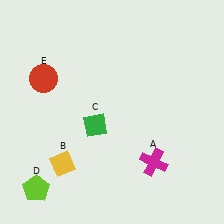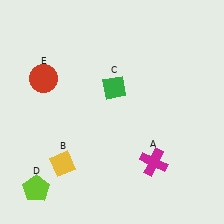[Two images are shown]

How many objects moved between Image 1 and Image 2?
1 object moved between the two images.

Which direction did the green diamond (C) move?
The green diamond (C) moved up.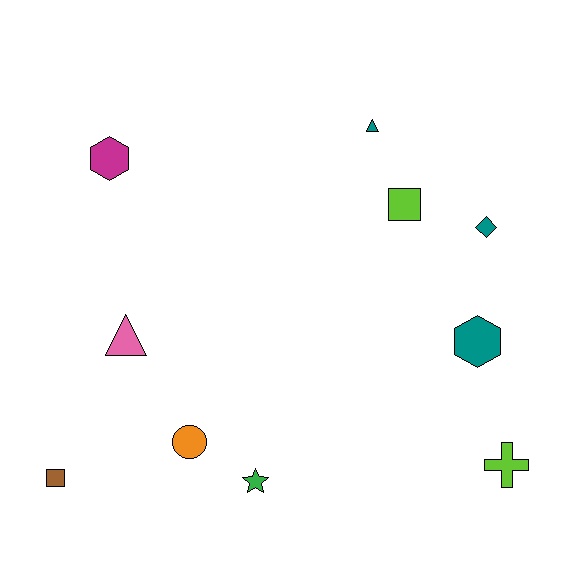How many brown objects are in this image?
There is 1 brown object.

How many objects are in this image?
There are 10 objects.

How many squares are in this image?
There are 2 squares.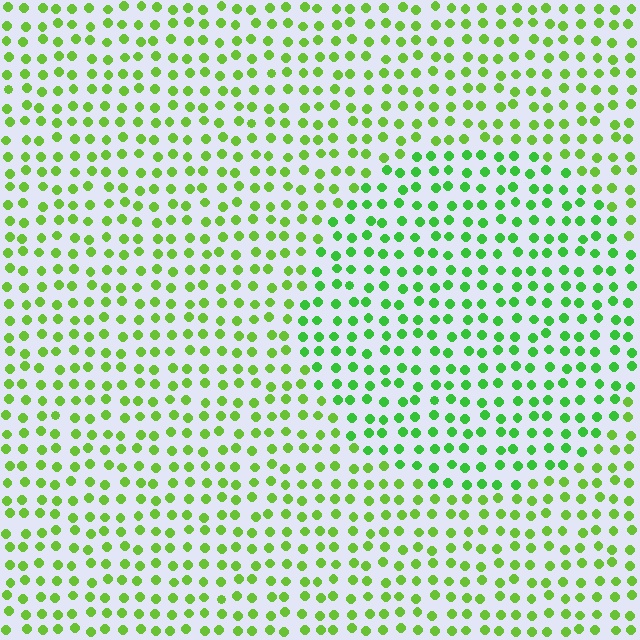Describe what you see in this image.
The image is filled with small lime elements in a uniform arrangement. A circle-shaped region is visible where the elements are tinted to a slightly different hue, forming a subtle color boundary.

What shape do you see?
I see a circle.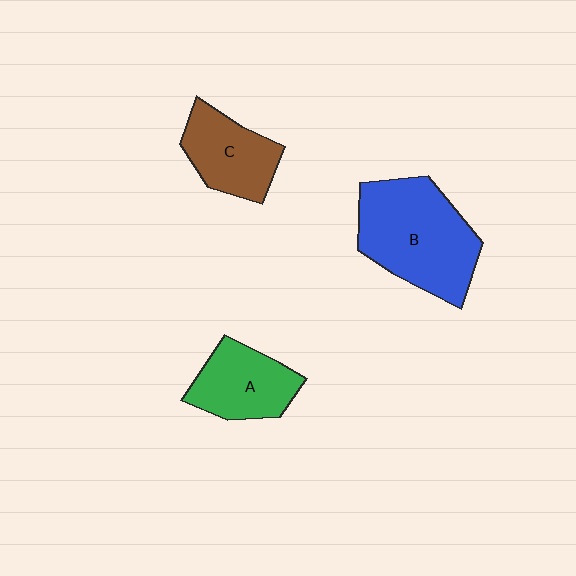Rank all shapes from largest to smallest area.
From largest to smallest: B (blue), A (green), C (brown).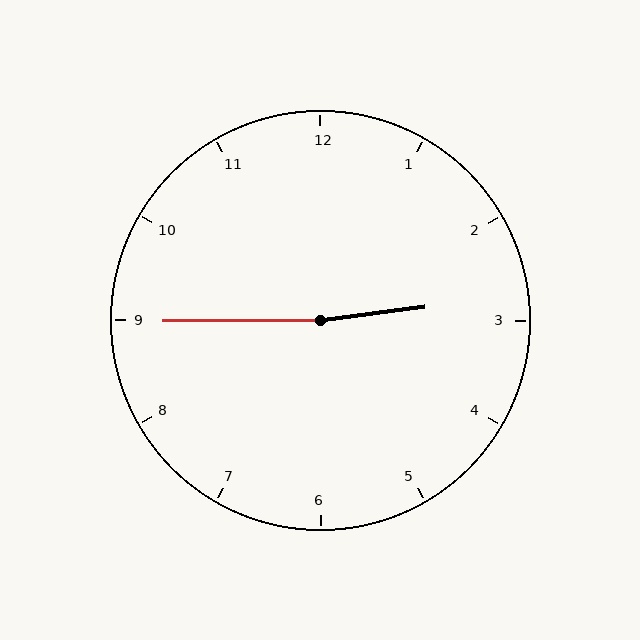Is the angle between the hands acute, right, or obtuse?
It is obtuse.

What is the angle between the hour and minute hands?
Approximately 172 degrees.